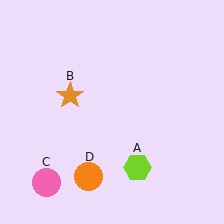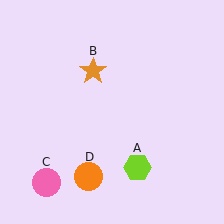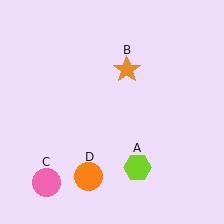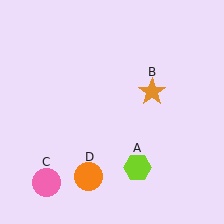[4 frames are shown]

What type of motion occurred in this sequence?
The orange star (object B) rotated clockwise around the center of the scene.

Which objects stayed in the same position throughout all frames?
Lime hexagon (object A) and pink circle (object C) and orange circle (object D) remained stationary.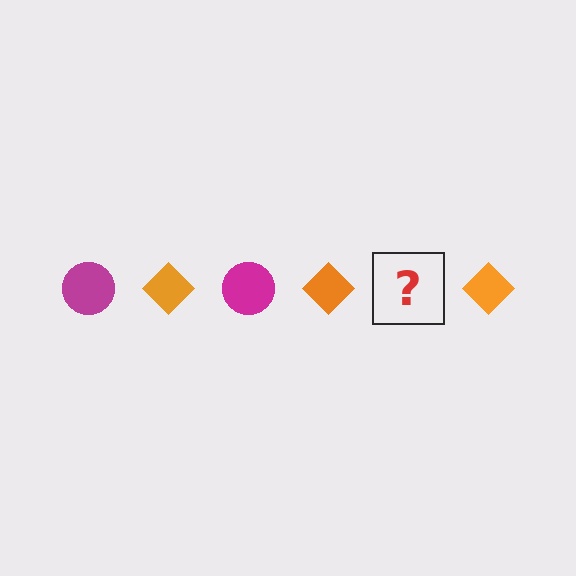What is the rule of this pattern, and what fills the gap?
The rule is that the pattern alternates between magenta circle and orange diamond. The gap should be filled with a magenta circle.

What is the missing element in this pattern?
The missing element is a magenta circle.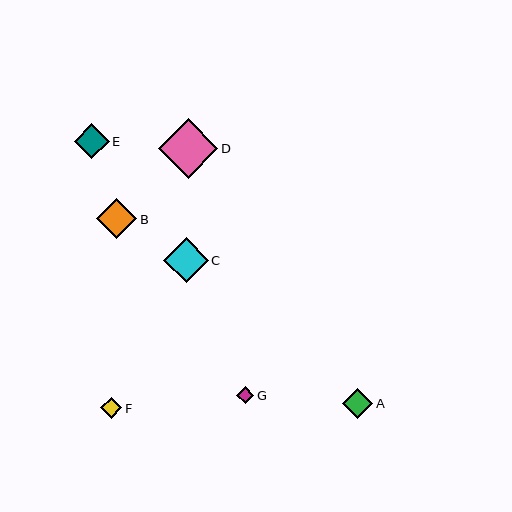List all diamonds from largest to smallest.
From largest to smallest: D, C, B, E, A, F, G.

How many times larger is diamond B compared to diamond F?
Diamond B is approximately 1.8 times the size of diamond F.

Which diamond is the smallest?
Diamond G is the smallest with a size of approximately 17 pixels.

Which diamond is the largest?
Diamond D is the largest with a size of approximately 59 pixels.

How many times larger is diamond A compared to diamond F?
Diamond A is approximately 1.4 times the size of diamond F.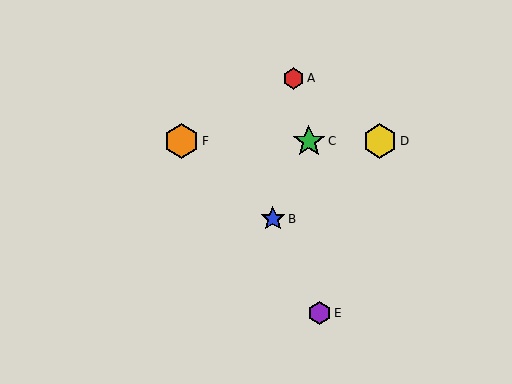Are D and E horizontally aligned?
No, D is at y≈141 and E is at y≈313.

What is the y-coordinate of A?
Object A is at y≈79.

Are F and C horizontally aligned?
Yes, both are at y≈141.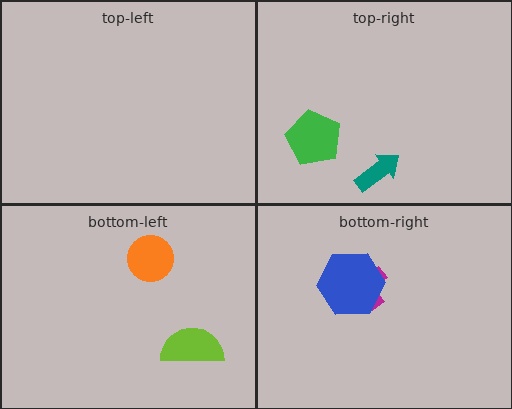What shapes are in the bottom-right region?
The magenta cross, the blue hexagon.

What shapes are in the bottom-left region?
The orange circle, the lime semicircle.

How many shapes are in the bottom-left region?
2.